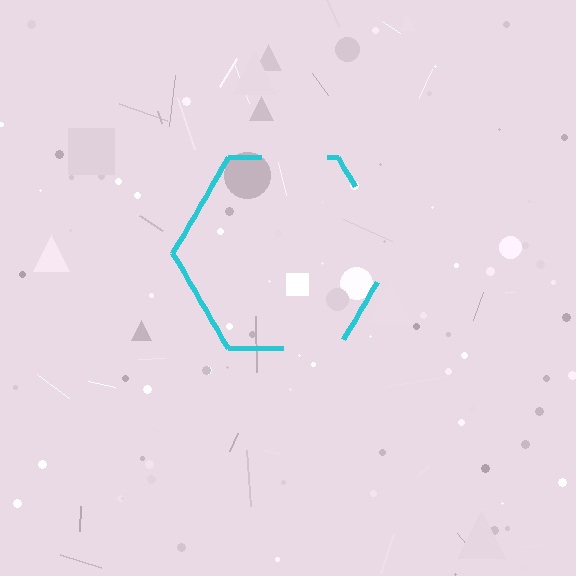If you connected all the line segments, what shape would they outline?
They would outline a hexagon.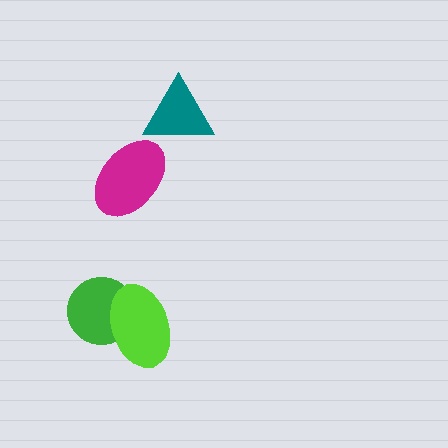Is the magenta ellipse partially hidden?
No, no other shape covers it.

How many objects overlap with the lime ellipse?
1 object overlaps with the lime ellipse.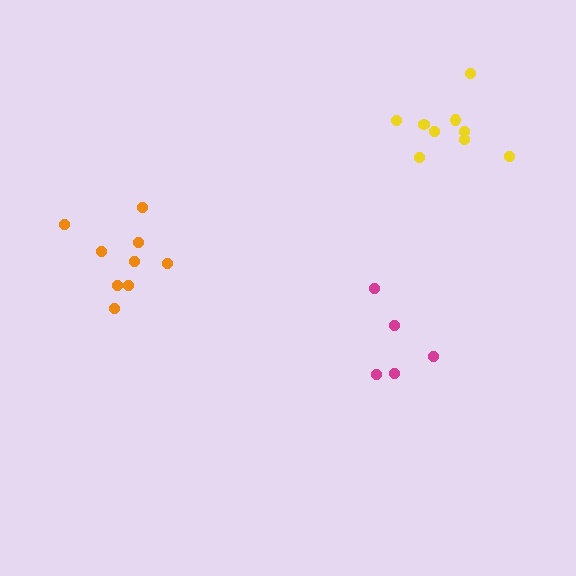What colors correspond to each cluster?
The clusters are colored: orange, magenta, yellow.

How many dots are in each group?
Group 1: 9 dots, Group 2: 5 dots, Group 3: 9 dots (23 total).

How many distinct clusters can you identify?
There are 3 distinct clusters.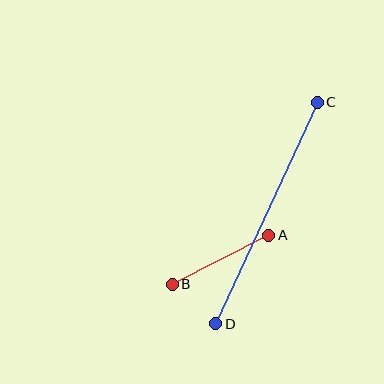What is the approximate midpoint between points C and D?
The midpoint is at approximately (266, 213) pixels.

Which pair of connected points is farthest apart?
Points C and D are farthest apart.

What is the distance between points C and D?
The distance is approximately 244 pixels.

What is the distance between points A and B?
The distance is approximately 108 pixels.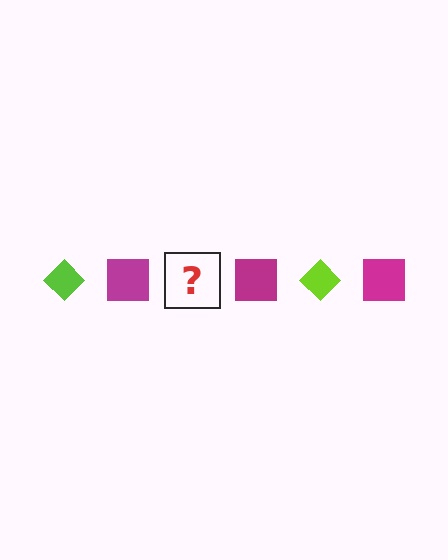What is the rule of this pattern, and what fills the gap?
The rule is that the pattern alternates between lime diamond and magenta square. The gap should be filled with a lime diamond.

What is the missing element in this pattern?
The missing element is a lime diamond.